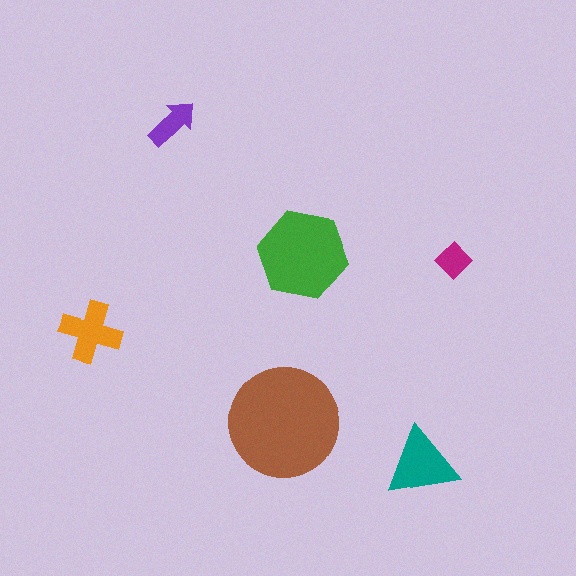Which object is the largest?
The brown circle.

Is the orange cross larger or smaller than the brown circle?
Smaller.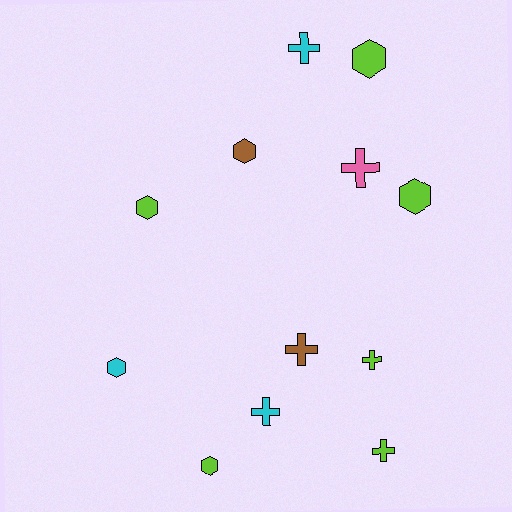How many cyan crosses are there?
There are 2 cyan crosses.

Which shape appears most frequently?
Hexagon, with 6 objects.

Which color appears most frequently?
Lime, with 6 objects.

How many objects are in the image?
There are 12 objects.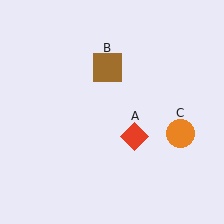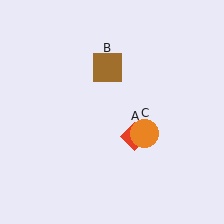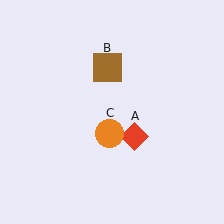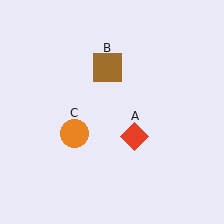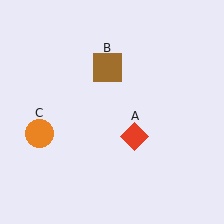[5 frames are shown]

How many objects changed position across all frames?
1 object changed position: orange circle (object C).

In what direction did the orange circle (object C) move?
The orange circle (object C) moved left.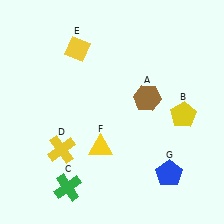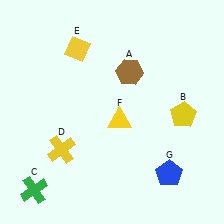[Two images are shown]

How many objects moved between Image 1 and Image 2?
3 objects moved between the two images.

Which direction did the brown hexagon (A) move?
The brown hexagon (A) moved up.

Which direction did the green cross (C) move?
The green cross (C) moved left.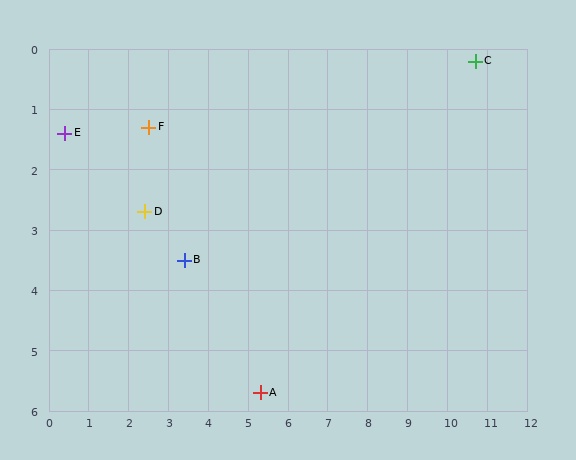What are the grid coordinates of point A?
Point A is at approximately (5.3, 5.7).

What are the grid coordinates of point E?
Point E is at approximately (0.4, 1.4).